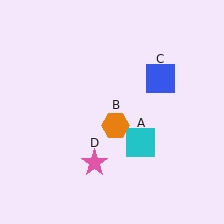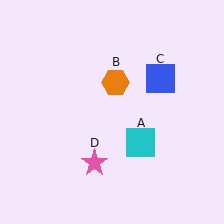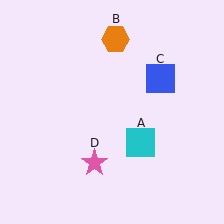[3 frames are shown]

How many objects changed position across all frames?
1 object changed position: orange hexagon (object B).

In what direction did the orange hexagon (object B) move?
The orange hexagon (object B) moved up.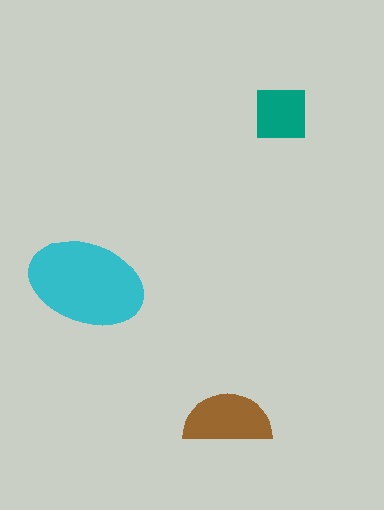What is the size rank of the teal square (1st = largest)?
3rd.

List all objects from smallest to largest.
The teal square, the brown semicircle, the cyan ellipse.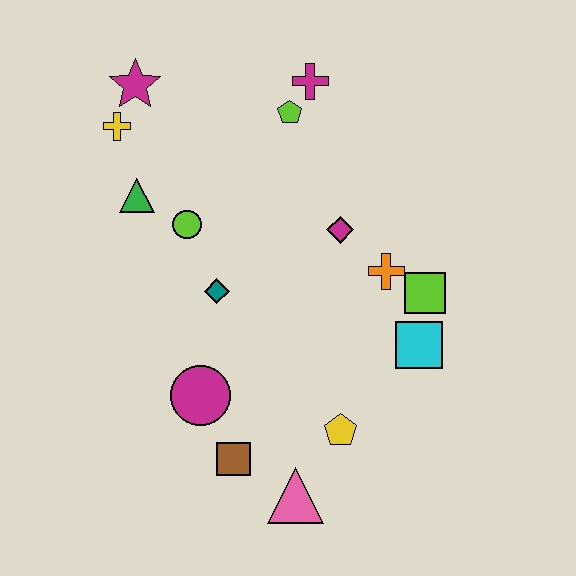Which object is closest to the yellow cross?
The magenta star is closest to the yellow cross.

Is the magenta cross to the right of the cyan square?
No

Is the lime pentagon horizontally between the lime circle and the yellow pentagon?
Yes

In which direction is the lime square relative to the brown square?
The lime square is to the right of the brown square.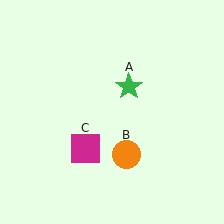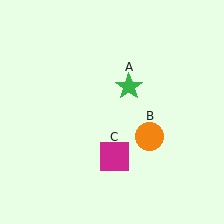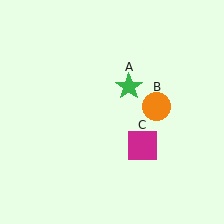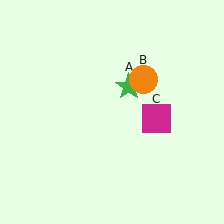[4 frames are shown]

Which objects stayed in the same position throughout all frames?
Green star (object A) remained stationary.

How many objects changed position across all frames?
2 objects changed position: orange circle (object B), magenta square (object C).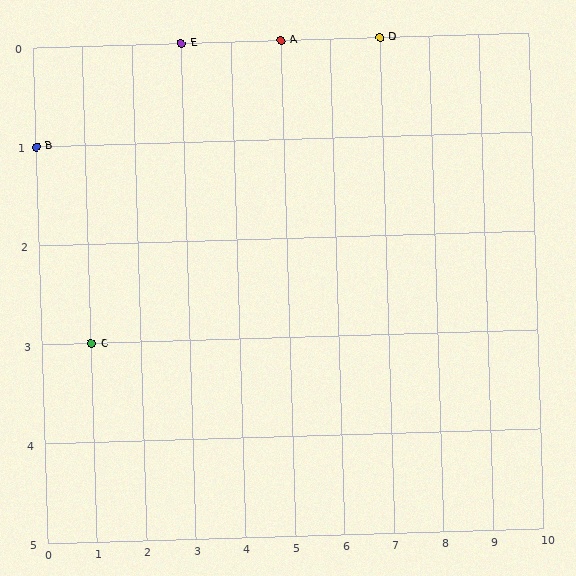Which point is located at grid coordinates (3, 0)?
Point E is at (3, 0).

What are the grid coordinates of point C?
Point C is at grid coordinates (1, 3).